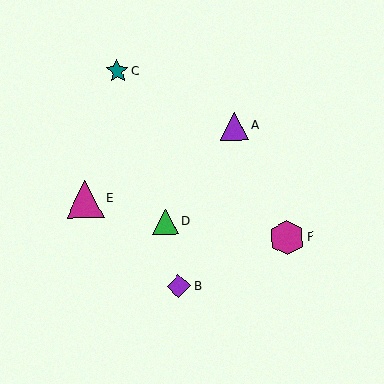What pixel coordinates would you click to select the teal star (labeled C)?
Click at (117, 71) to select the teal star C.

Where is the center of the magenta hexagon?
The center of the magenta hexagon is at (287, 238).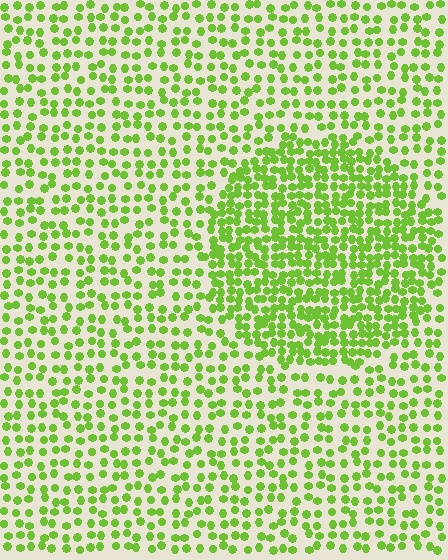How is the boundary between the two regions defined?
The boundary is defined by a change in element density (approximately 1.9x ratio). All elements are the same color, size, and shape.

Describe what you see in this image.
The image contains small lime elements arranged at two different densities. A circle-shaped region is visible where the elements are more densely packed than the surrounding area.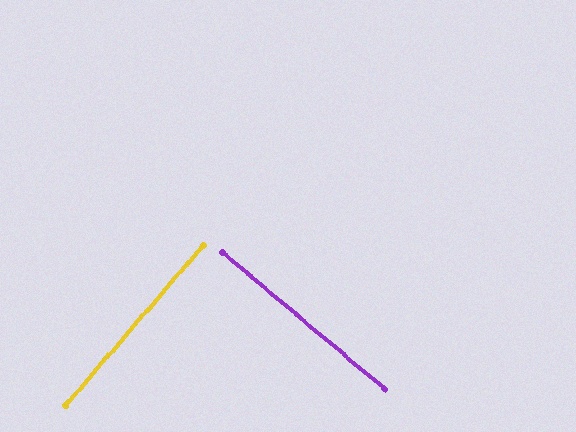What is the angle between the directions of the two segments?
Approximately 89 degrees.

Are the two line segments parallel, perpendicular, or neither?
Perpendicular — they meet at approximately 89°.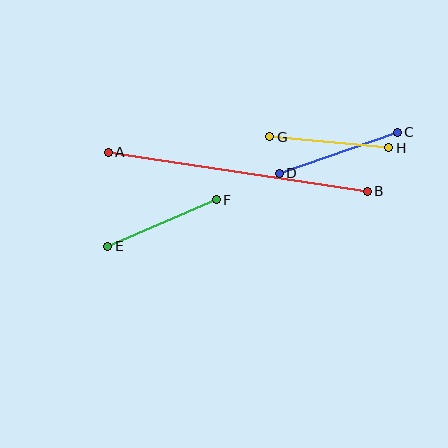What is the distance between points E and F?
The distance is approximately 118 pixels.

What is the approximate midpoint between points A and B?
The midpoint is at approximately (238, 172) pixels.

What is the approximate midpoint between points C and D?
The midpoint is at approximately (338, 153) pixels.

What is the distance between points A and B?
The distance is approximately 262 pixels.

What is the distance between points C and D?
The distance is approximately 125 pixels.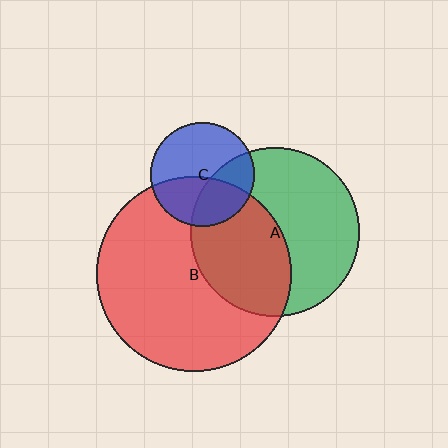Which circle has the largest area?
Circle B (red).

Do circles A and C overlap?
Yes.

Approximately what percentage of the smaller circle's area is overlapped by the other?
Approximately 35%.